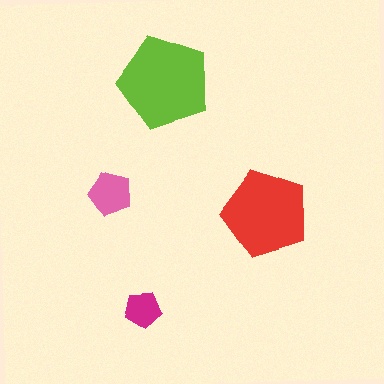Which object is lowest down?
The magenta pentagon is bottommost.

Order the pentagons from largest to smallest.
the lime one, the red one, the pink one, the magenta one.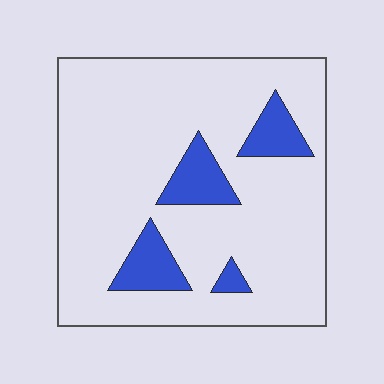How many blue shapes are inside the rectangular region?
4.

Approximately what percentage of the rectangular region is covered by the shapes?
Approximately 15%.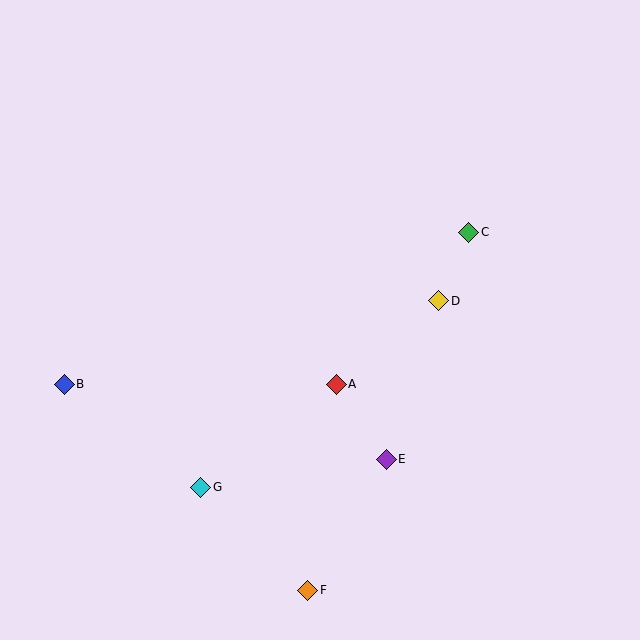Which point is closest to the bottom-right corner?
Point E is closest to the bottom-right corner.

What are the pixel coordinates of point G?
Point G is at (201, 487).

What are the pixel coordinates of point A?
Point A is at (336, 384).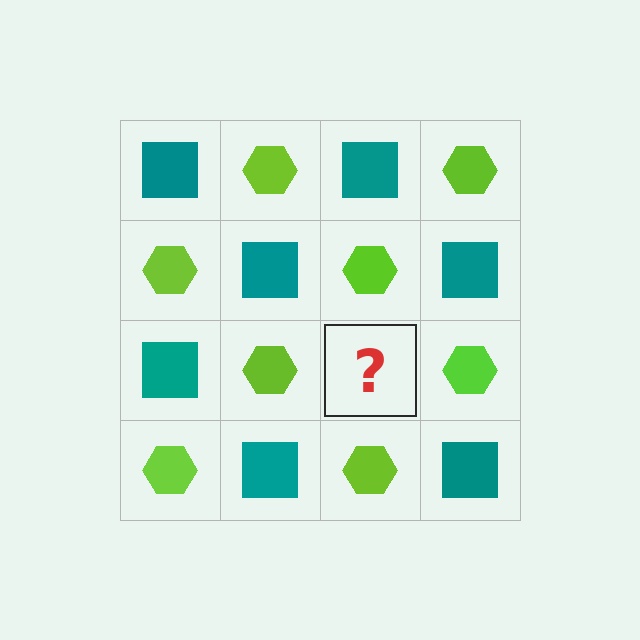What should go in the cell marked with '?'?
The missing cell should contain a teal square.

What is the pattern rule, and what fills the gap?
The rule is that it alternates teal square and lime hexagon in a checkerboard pattern. The gap should be filled with a teal square.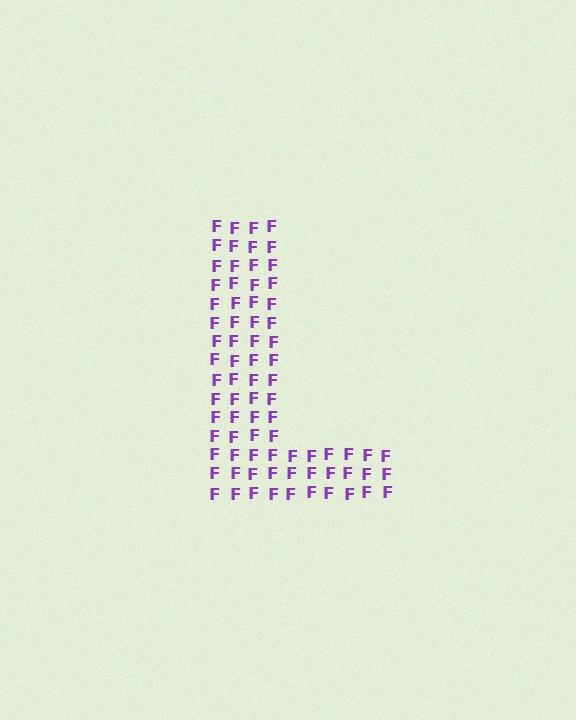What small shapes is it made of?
It is made of small letter F's.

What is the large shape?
The large shape is the letter L.